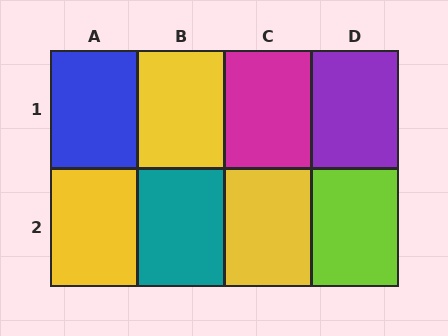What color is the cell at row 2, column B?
Teal.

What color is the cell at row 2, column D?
Lime.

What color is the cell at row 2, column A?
Yellow.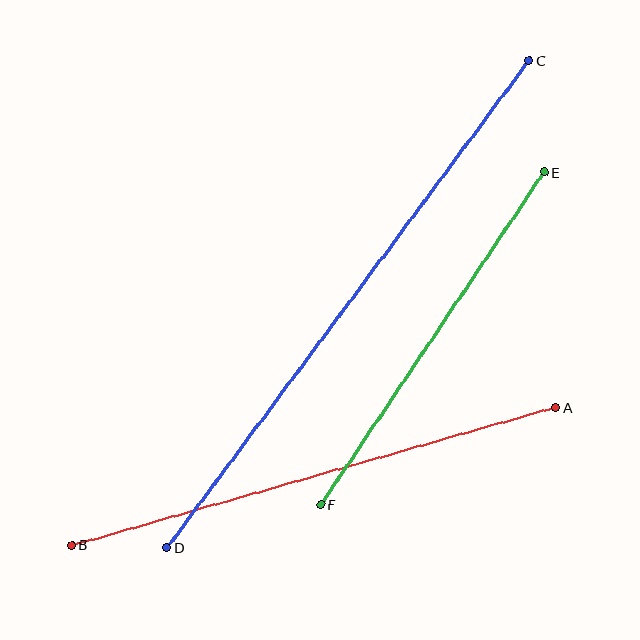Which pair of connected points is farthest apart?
Points C and D are farthest apart.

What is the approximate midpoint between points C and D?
The midpoint is at approximately (348, 304) pixels.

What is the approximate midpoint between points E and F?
The midpoint is at approximately (432, 338) pixels.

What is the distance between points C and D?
The distance is approximately 606 pixels.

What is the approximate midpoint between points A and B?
The midpoint is at approximately (314, 476) pixels.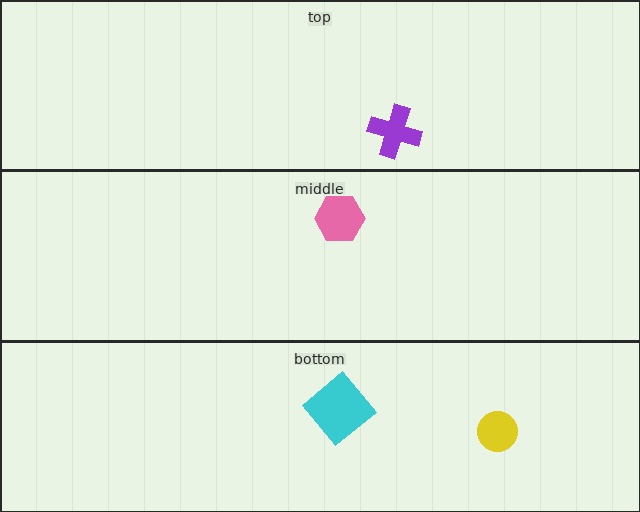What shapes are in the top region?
The purple cross.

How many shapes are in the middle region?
1.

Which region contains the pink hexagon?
The middle region.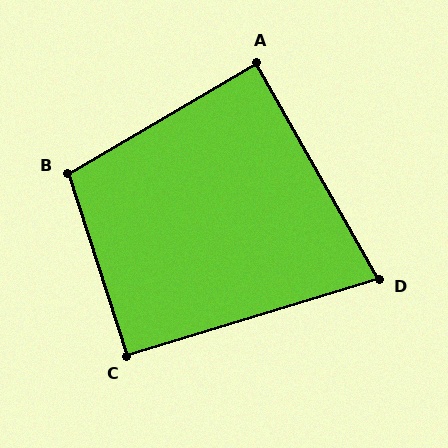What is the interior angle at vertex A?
Approximately 89 degrees (approximately right).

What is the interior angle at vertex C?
Approximately 91 degrees (approximately right).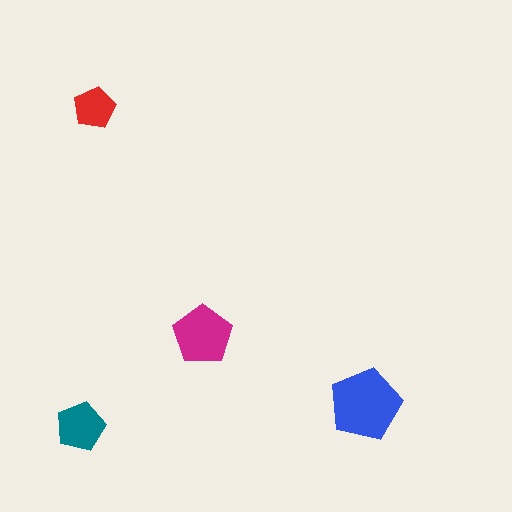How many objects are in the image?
There are 4 objects in the image.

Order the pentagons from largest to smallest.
the blue one, the magenta one, the teal one, the red one.